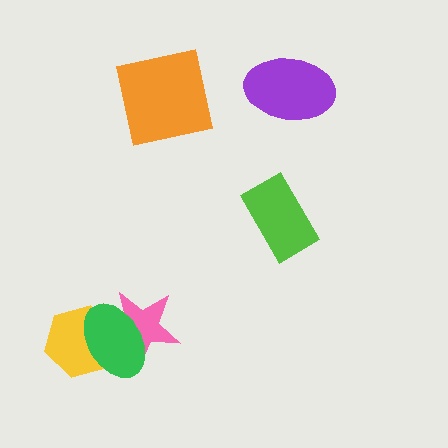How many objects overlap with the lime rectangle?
0 objects overlap with the lime rectangle.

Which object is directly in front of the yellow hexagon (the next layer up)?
The pink star is directly in front of the yellow hexagon.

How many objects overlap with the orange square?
0 objects overlap with the orange square.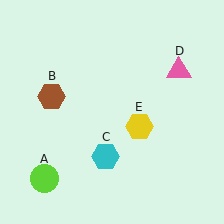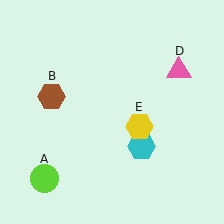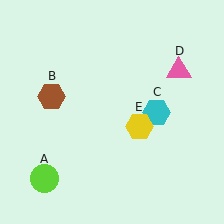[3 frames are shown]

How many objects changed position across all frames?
1 object changed position: cyan hexagon (object C).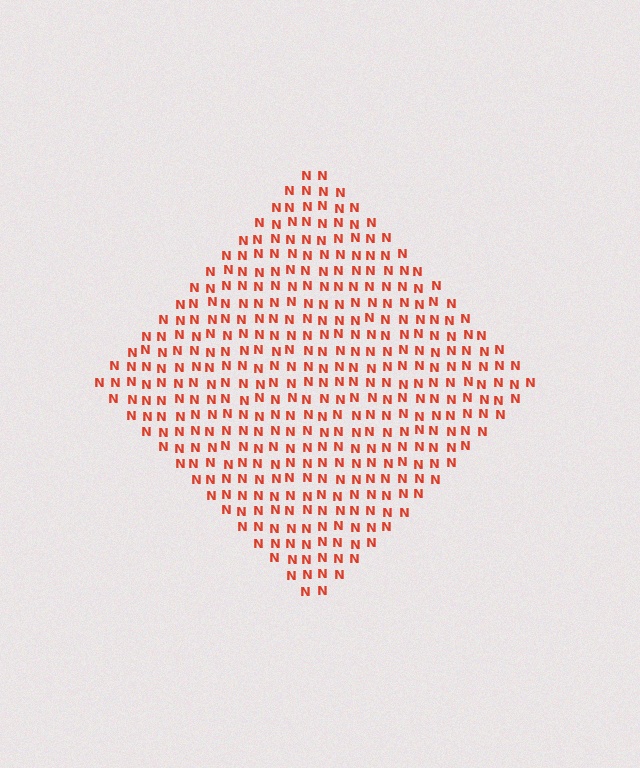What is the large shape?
The large shape is a diamond.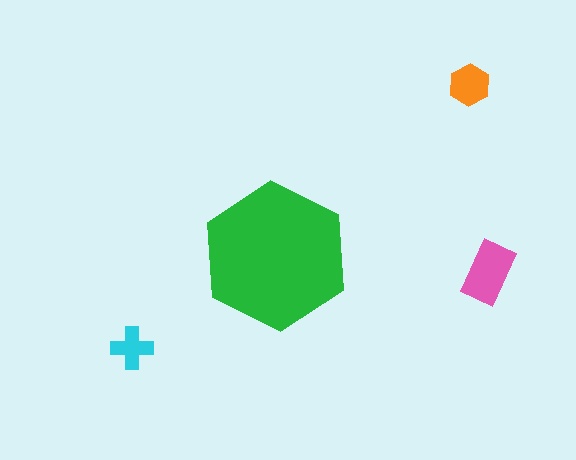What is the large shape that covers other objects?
A green hexagon.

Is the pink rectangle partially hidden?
No, the pink rectangle is fully visible.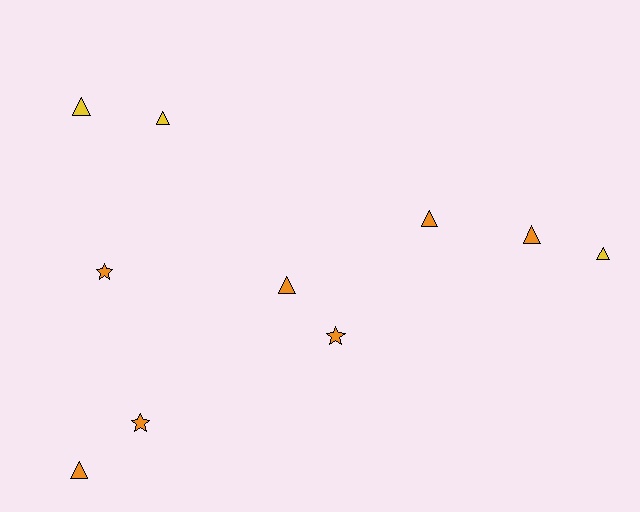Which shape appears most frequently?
Triangle, with 7 objects.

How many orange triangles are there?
There are 4 orange triangles.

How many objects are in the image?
There are 10 objects.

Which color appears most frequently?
Orange, with 7 objects.